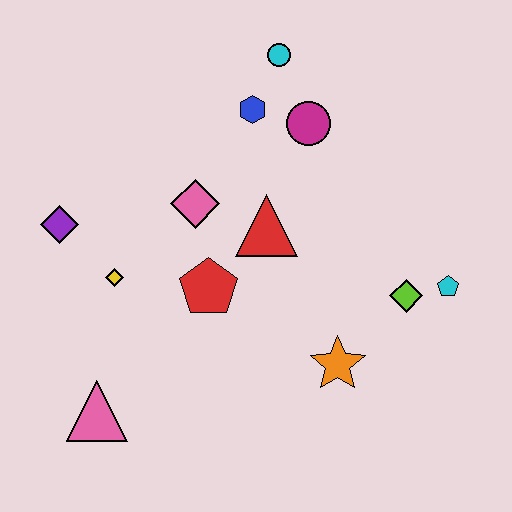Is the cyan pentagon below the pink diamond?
Yes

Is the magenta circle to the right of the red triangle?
Yes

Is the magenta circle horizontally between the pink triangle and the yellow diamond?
No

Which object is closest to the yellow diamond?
The purple diamond is closest to the yellow diamond.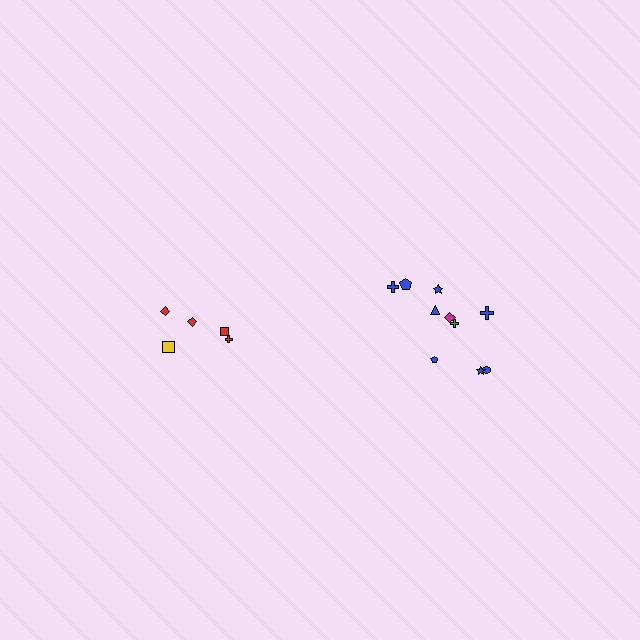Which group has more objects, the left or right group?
The right group.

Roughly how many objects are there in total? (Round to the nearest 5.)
Roughly 15 objects in total.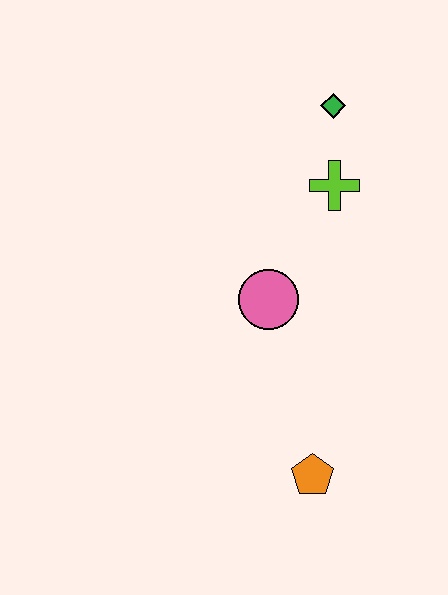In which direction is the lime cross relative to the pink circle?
The lime cross is above the pink circle.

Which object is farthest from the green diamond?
The orange pentagon is farthest from the green diamond.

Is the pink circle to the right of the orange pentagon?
No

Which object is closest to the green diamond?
The lime cross is closest to the green diamond.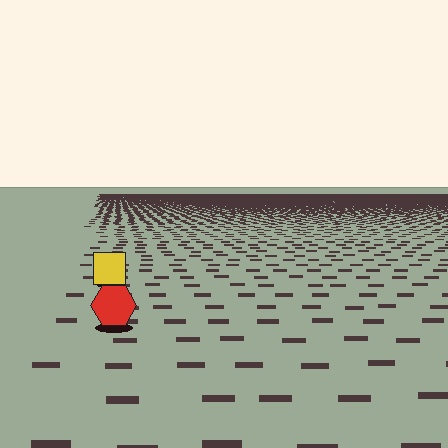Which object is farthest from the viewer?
The yellow square is farthest from the viewer. It appears smaller and the ground texture around it is denser.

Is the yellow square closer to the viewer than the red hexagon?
No. The red hexagon is closer — you can tell from the texture gradient: the ground texture is coarser near it.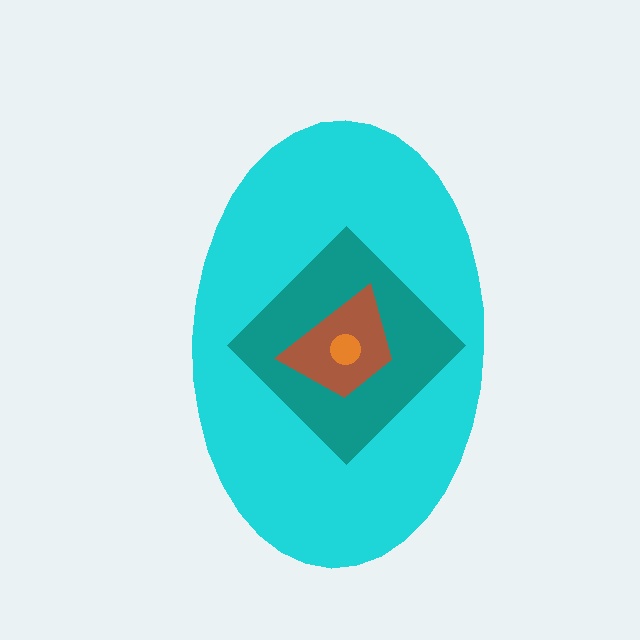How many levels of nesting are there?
4.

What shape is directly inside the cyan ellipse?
The teal diamond.